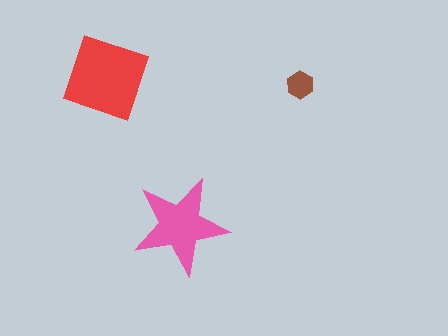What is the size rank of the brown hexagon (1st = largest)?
3rd.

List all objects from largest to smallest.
The red diamond, the pink star, the brown hexagon.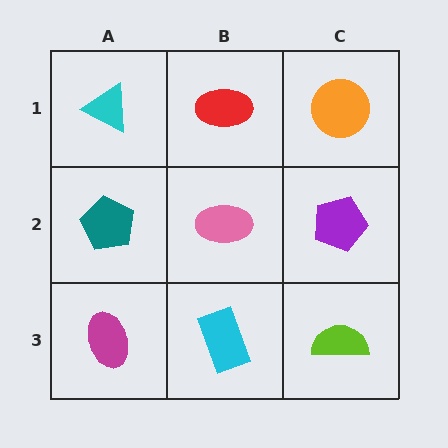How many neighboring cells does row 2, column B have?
4.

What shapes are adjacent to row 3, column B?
A pink ellipse (row 2, column B), a magenta ellipse (row 3, column A), a lime semicircle (row 3, column C).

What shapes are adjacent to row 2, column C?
An orange circle (row 1, column C), a lime semicircle (row 3, column C), a pink ellipse (row 2, column B).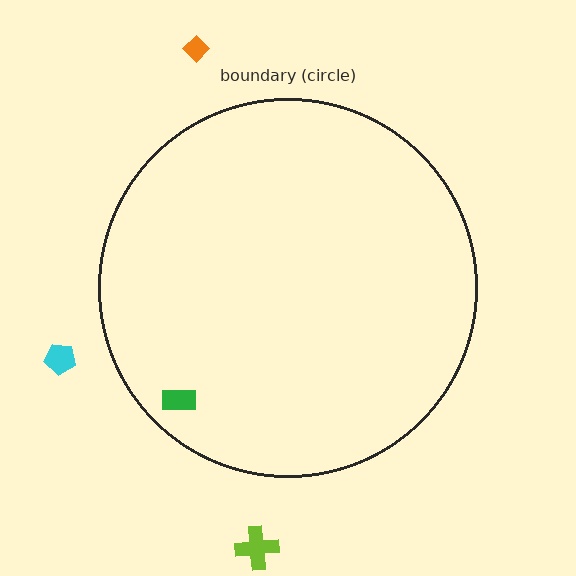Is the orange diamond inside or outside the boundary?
Outside.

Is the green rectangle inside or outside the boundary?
Inside.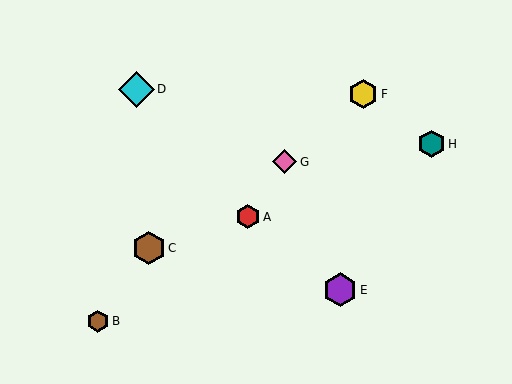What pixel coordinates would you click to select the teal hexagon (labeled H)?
Click at (432, 144) to select the teal hexagon H.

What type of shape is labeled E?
Shape E is a purple hexagon.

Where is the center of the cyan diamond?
The center of the cyan diamond is at (136, 89).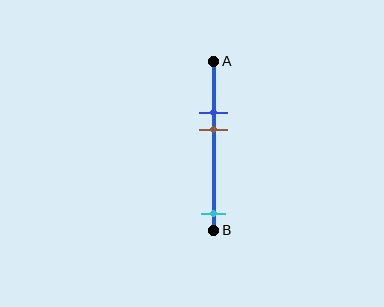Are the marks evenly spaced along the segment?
No, the marks are not evenly spaced.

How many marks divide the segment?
There are 3 marks dividing the segment.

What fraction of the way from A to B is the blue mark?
The blue mark is approximately 30% (0.3) of the way from A to B.